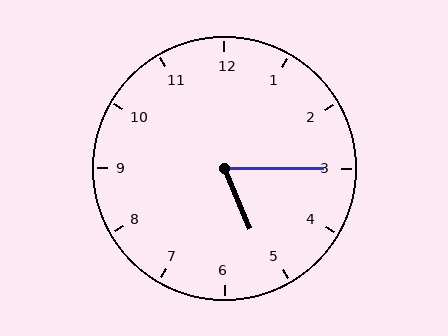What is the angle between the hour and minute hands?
Approximately 68 degrees.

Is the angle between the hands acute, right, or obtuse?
It is acute.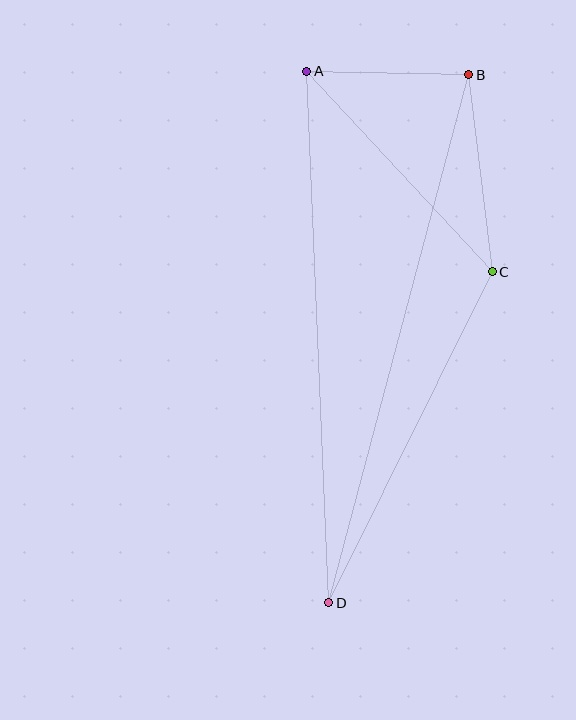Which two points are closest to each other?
Points A and B are closest to each other.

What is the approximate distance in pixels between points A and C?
The distance between A and C is approximately 273 pixels.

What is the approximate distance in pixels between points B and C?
The distance between B and C is approximately 199 pixels.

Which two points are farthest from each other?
Points B and D are farthest from each other.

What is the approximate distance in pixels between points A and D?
The distance between A and D is approximately 532 pixels.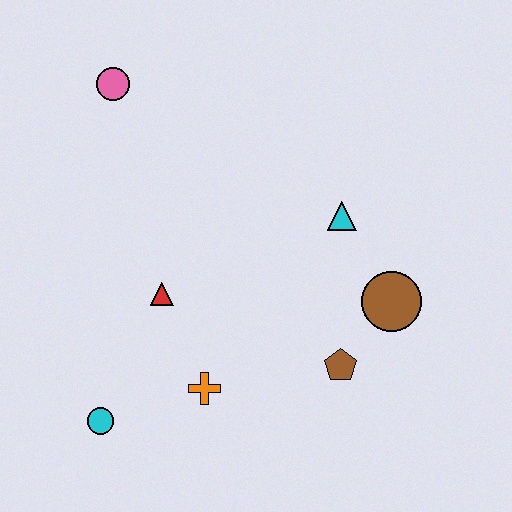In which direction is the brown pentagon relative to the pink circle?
The brown pentagon is below the pink circle.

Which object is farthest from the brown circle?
The pink circle is farthest from the brown circle.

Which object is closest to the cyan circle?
The orange cross is closest to the cyan circle.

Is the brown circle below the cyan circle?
No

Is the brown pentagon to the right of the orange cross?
Yes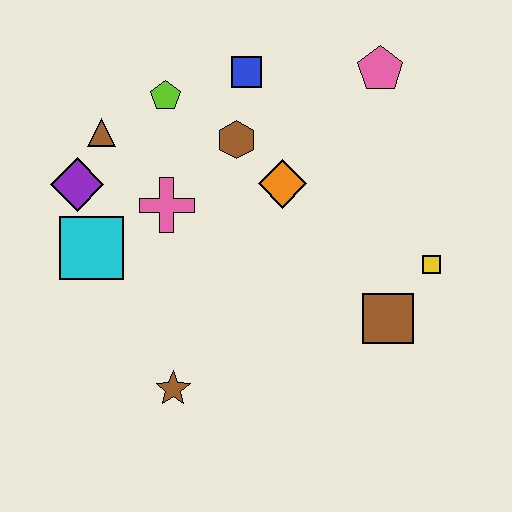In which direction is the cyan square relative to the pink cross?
The cyan square is to the left of the pink cross.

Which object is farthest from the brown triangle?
The yellow square is farthest from the brown triangle.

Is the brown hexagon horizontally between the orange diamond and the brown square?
No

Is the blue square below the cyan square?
No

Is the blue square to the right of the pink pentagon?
No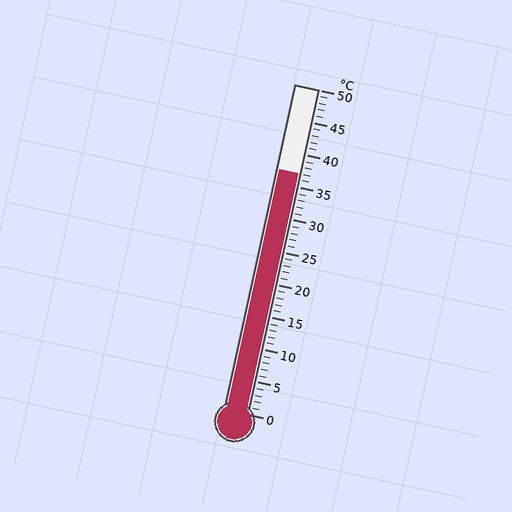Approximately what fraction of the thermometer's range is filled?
The thermometer is filled to approximately 75% of its range.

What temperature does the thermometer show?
The thermometer shows approximately 37°C.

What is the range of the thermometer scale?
The thermometer scale ranges from 0°C to 50°C.